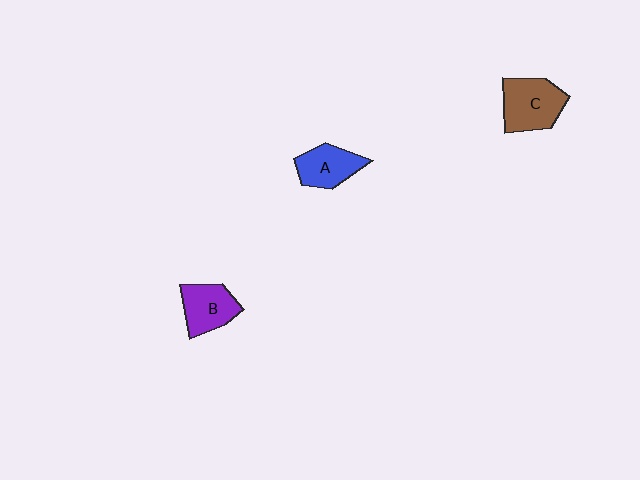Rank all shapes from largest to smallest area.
From largest to smallest: C (brown), B (purple), A (blue).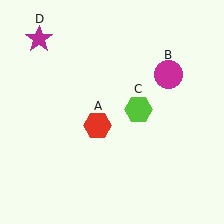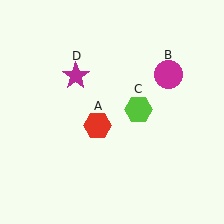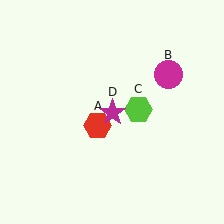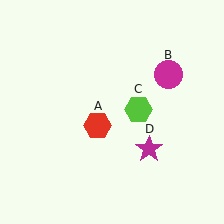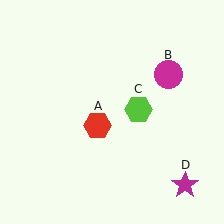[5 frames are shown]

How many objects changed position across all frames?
1 object changed position: magenta star (object D).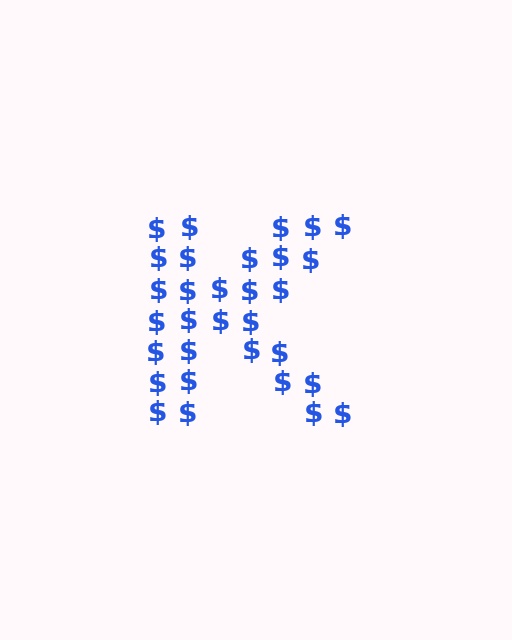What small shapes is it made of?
It is made of small dollar signs.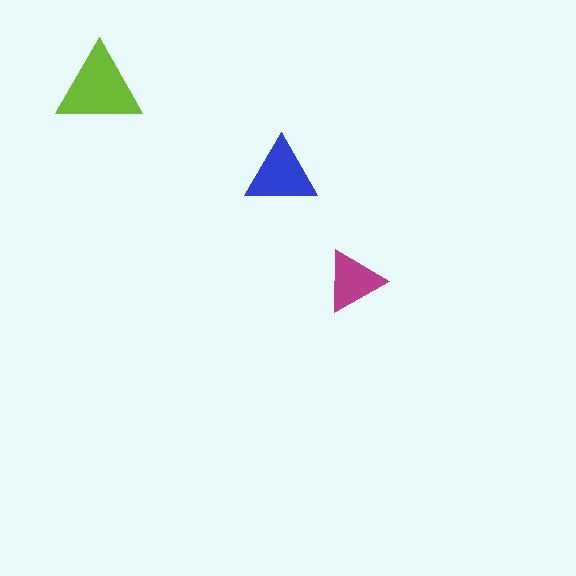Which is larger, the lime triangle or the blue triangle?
The lime one.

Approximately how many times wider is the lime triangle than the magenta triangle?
About 1.5 times wider.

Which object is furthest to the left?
The lime triangle is leftmost.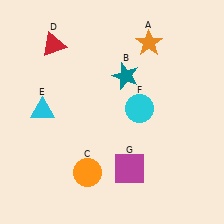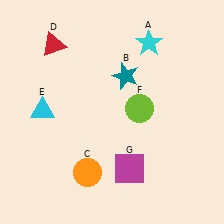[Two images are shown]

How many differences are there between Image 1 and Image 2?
There are 2 differences between the two images.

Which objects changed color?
A changed from orange to cyan. F changed from cyan to lime.